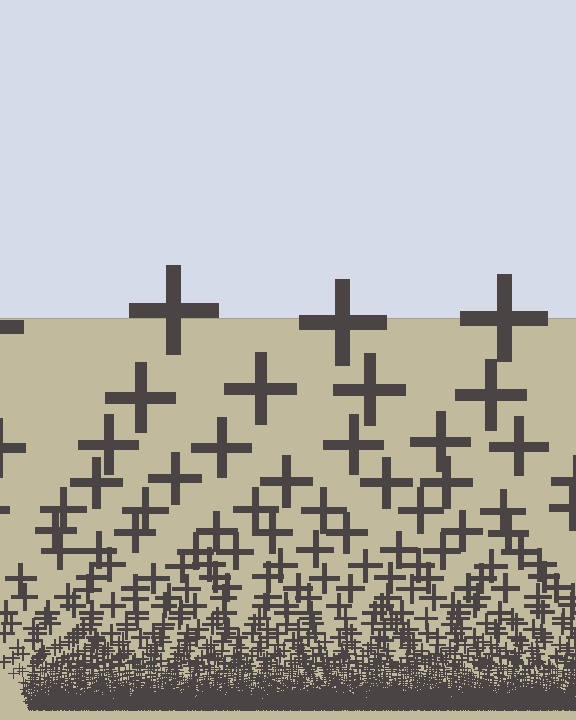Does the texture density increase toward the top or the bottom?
Density increases toward the bottom.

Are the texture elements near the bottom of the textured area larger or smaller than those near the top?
Smaller. The gradient is inverted — elements near the bottom are smaller and denser.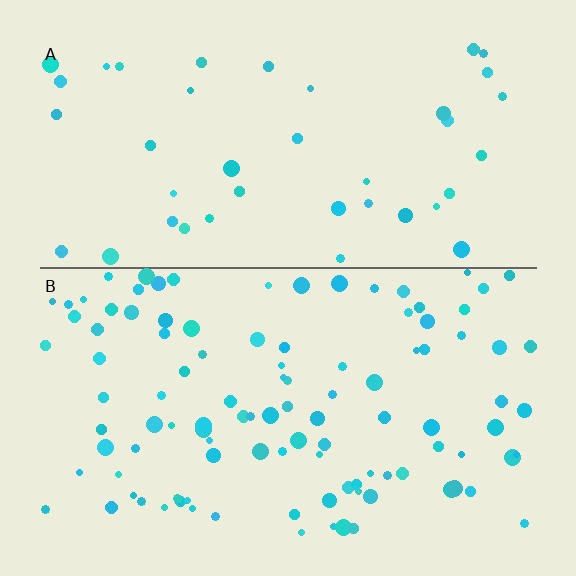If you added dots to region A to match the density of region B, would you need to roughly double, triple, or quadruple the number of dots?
Approximately triple.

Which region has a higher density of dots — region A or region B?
B (the bottom).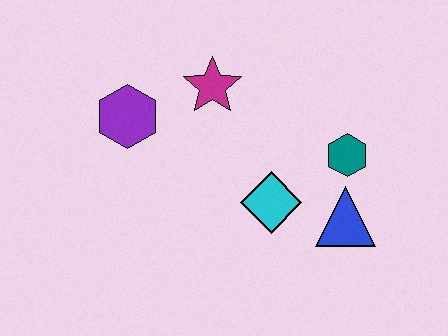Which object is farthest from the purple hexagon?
The blue triangle is farthest from the purple hexagon.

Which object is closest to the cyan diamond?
The blue triangle is closest to the cyan diamond.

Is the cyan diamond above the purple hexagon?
No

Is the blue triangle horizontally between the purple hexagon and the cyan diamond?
No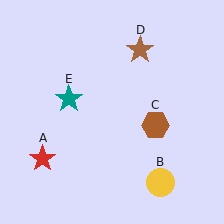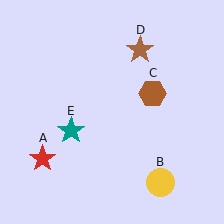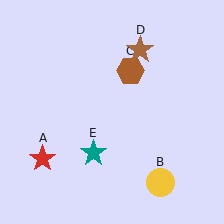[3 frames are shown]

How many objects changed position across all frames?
2 objects changed position: brown hexagon (object C), teal star (object E).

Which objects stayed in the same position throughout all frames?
Red star (object A) and yellow circle (object B) and brown star (object D) remained stationary.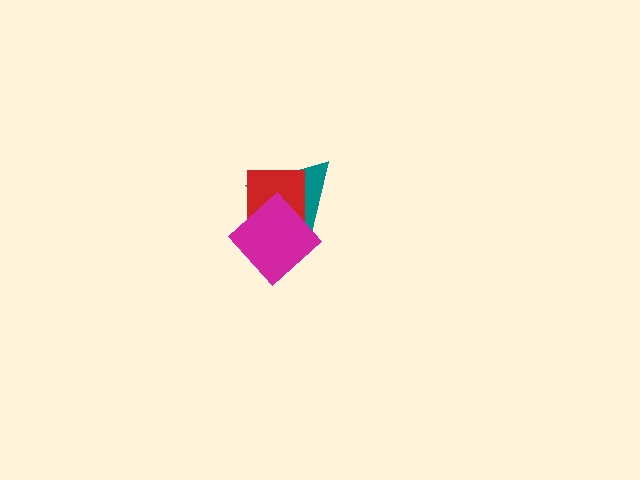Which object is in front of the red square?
The magenta diamond is in front of the red square.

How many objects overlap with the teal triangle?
2 objects overlap with the teal triangle.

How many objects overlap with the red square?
2 objects overlap with the red square.